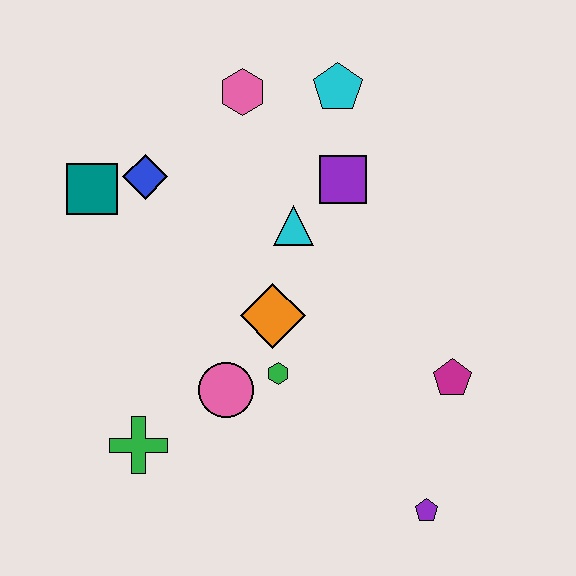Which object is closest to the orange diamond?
The green hexagon is closest to the orange diamond.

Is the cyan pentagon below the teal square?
No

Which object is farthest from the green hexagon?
The cyan pentagon is farthest from the green hexagon.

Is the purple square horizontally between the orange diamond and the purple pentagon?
Yes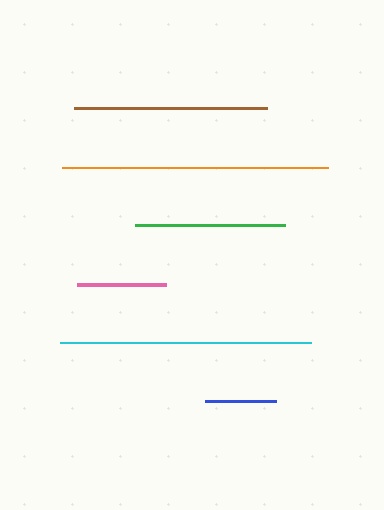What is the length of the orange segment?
The orange segment is approximately 267 pixels long.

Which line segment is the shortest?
The blue line is the shortest at approximately 71 pixels.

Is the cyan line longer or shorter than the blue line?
The cyan line is longer than the blue line.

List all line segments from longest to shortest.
From longest to shortest: orange, cyan, brown, green, pink, blue.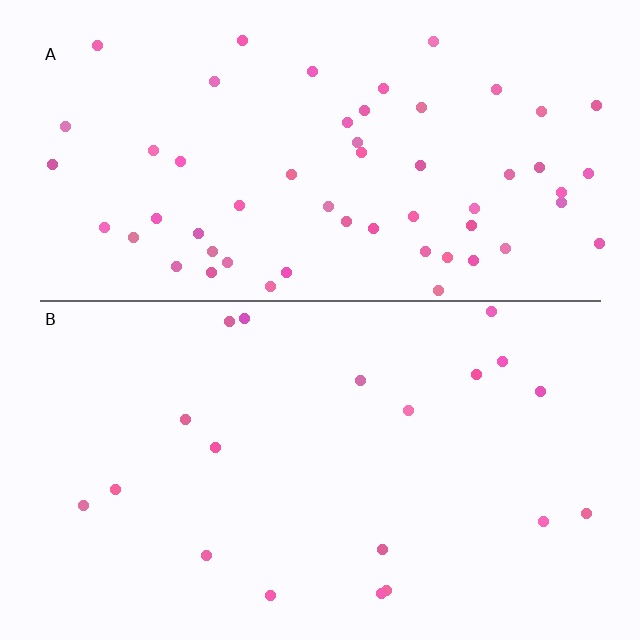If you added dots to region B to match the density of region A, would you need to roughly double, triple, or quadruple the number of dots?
Approximately triple.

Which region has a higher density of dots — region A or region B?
A (the top).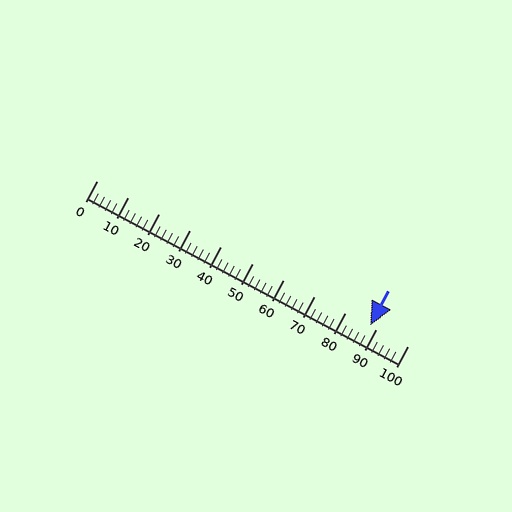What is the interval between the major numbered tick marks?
The major tick marks are spaced 10 units apart.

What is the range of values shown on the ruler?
The ruler shows values from 0 to 100.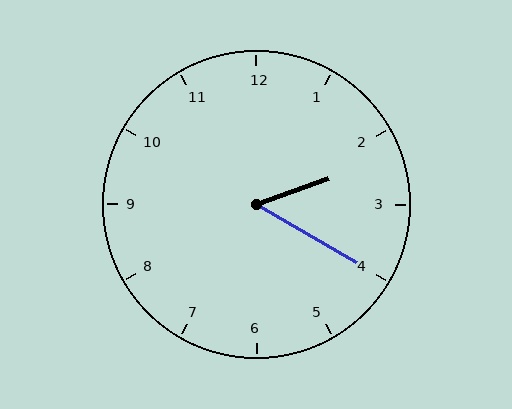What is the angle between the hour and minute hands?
Approximately 50 degrees.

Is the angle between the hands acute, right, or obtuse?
It is acute.